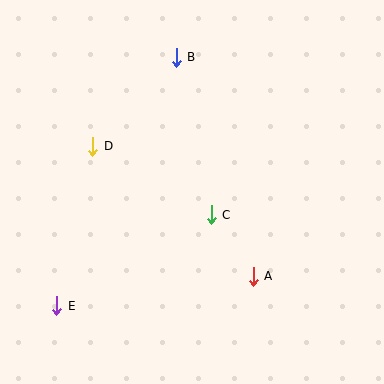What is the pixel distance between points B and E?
The distance between B and E is 276 pixels.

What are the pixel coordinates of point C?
Point C is at (211, 215).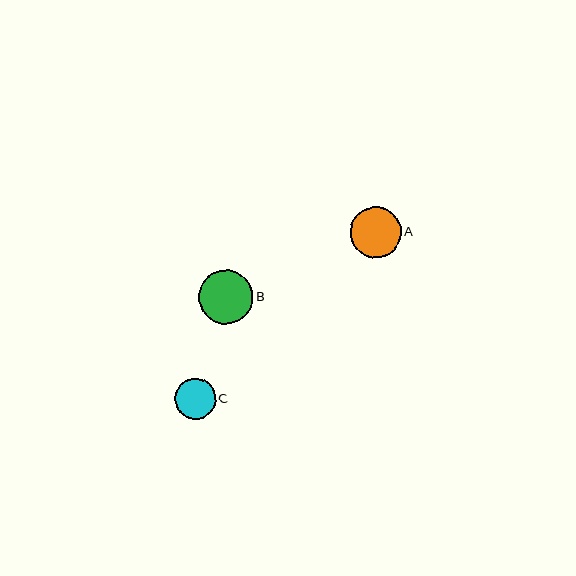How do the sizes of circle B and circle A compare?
Circle B and circle A are approximately the same size.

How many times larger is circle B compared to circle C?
Circle B is approximately 1.3 times the size of circle C.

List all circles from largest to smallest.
From largest to smallest: B, A, C.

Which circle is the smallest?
Circle C is the smallest with a size of approximately 41 pixels.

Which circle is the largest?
Circle B is the largest with a size of approximately 54 pixels.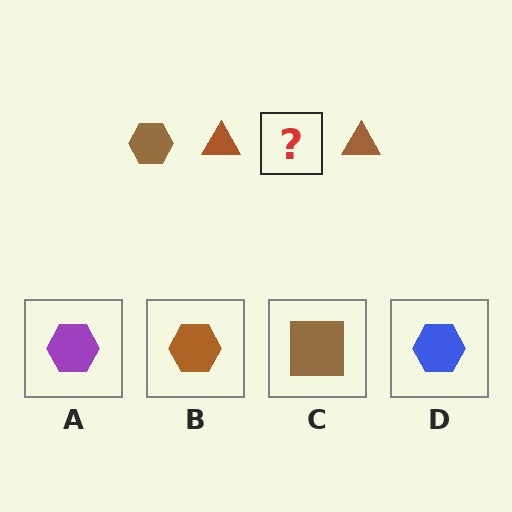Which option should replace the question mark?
Option B.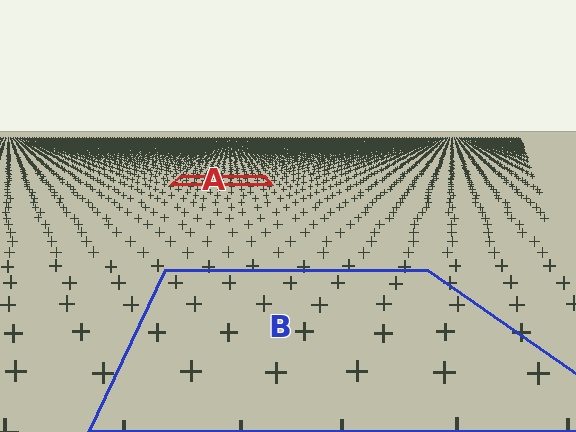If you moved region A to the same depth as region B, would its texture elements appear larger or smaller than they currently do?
They would appear larger. At a closer depth, the same texture elements are projected at a bigger on-screen size.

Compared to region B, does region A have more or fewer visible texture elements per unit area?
Region A has more texture elements per unit area — they are packed more densely because it is farther away.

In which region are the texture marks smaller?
The texture marks are smaller in region A, because it is farther away.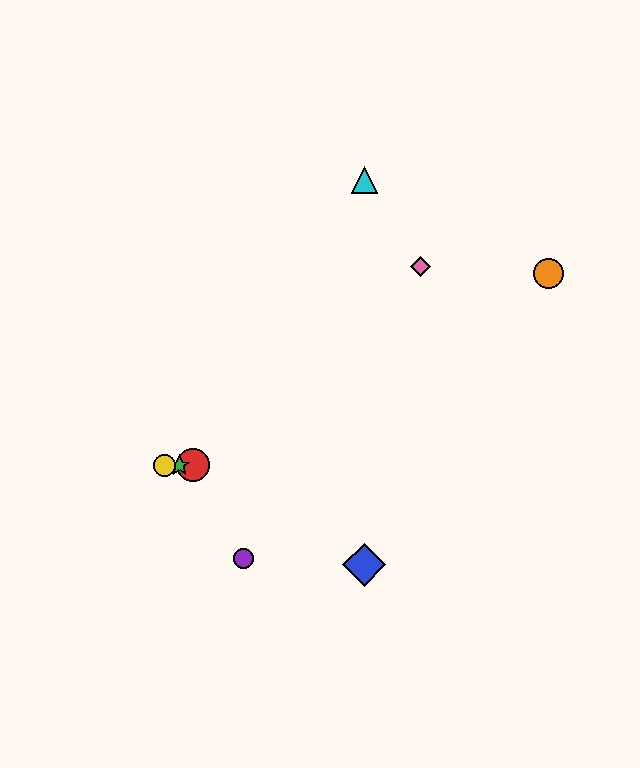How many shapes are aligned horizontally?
3 shapes (the red circle, the green star, the yellow circle) are aligned horizontally.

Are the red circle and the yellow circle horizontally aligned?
Yes, both are at y≈465.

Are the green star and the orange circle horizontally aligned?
No, the green star is at y≈465 and the orange circle is at y≈273.